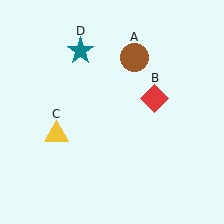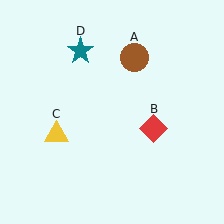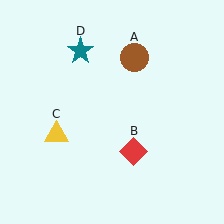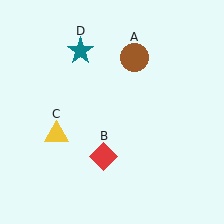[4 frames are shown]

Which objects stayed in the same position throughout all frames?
Brown circle (object A) and yellow triangle (object C) and teal star (object D) remained stationary.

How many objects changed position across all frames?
1 object changed position: red diamond (object B).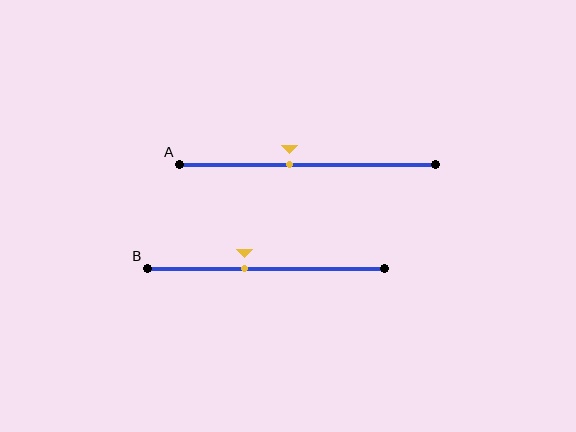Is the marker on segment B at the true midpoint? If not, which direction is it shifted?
No, the marker on segment B is shifted to the left by about 9% of the segment length.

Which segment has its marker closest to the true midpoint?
Segment A has its marker closest to the true midpoint.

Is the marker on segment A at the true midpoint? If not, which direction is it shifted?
No, the marker on segment A is shifted to the left by about 7% of the segment length.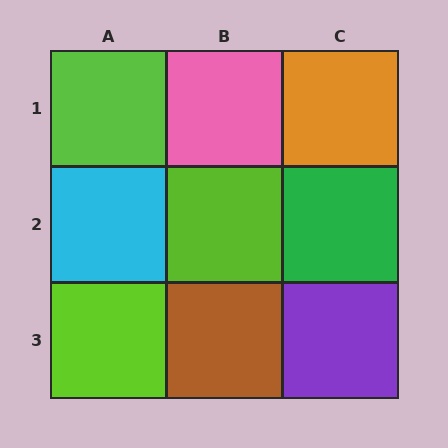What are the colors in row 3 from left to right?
Lime, brown, purple.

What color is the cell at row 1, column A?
Lime.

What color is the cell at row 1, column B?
Pink.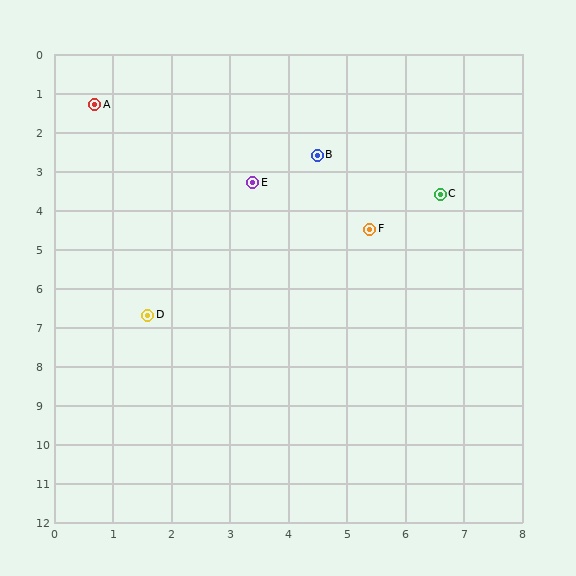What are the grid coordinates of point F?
Point F is at approximately (5.4, 4.5).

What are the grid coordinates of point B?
Point B is at approximately (4.5, 2.6).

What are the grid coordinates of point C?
Point C is at approximately (6.6, 3.6).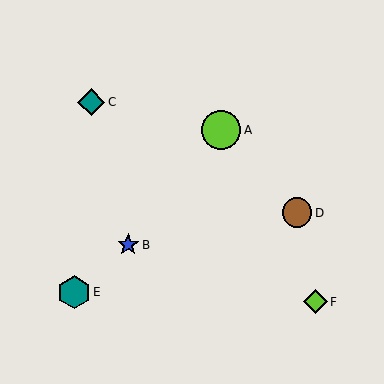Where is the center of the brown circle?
The center of the brown circle is at (297, 213).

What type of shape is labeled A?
Shape A is a lime circle.